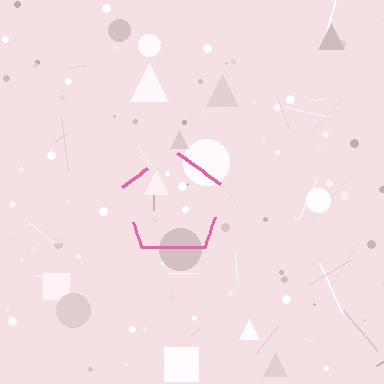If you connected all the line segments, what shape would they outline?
They would outline a pentagon.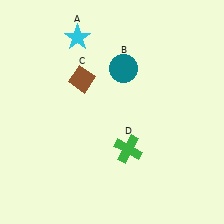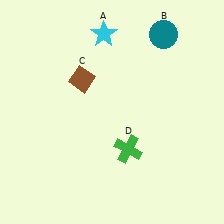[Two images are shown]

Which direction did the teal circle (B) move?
The teal circle (B) moved right.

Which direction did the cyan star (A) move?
The cyan star (A) moved right.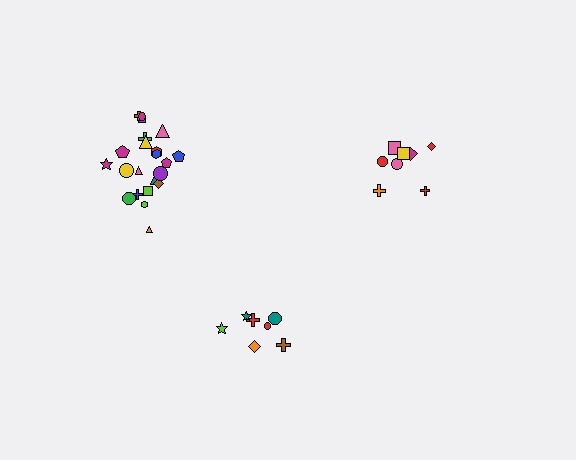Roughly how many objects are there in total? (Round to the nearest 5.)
Roughly 35 objects in total.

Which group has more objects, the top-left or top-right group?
The top-left group.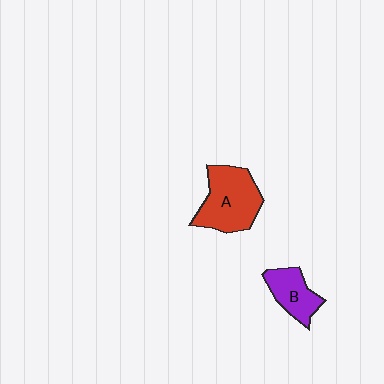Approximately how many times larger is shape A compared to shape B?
Approximately 1.7 times.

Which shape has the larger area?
Shape A (red).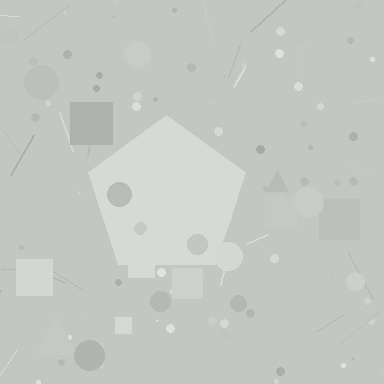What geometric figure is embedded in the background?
A pentagon is embedded in the background.